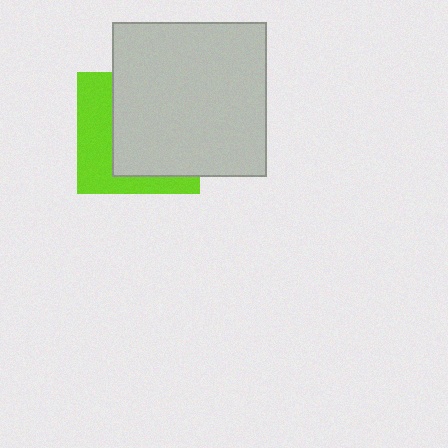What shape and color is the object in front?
The object in front is a light gray square.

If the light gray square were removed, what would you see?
You would see the complete lime square.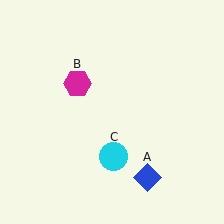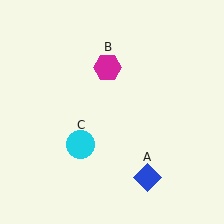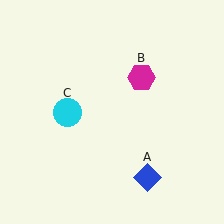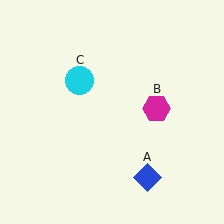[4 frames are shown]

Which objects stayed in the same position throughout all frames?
Blue diamond (object A) remained stationary.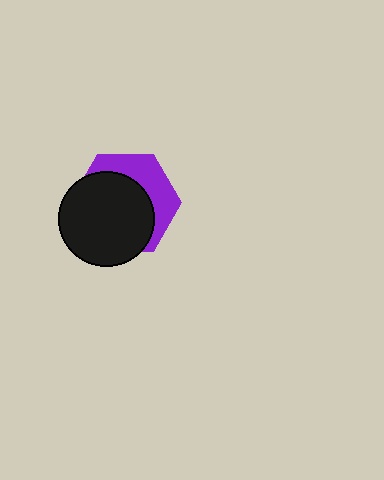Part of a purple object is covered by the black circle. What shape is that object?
It is a hexagon.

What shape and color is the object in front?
The object in front is a black circle.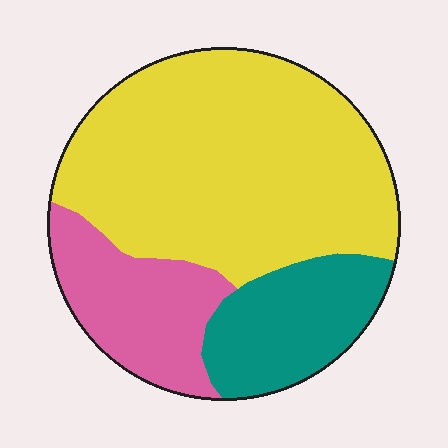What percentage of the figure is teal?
Teal covers around 20% of the figure.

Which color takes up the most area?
Yellow, at roughly 60%.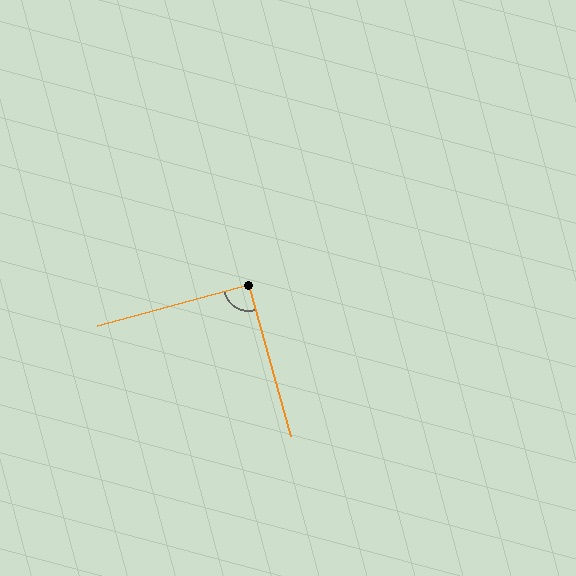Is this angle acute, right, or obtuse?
It is approximately a right angle.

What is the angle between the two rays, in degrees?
Approximately 90 degrees.